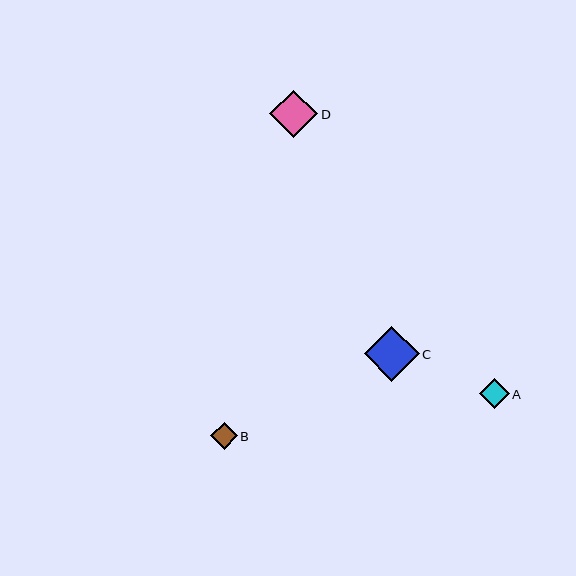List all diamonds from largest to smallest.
From largest to smallest: C, D, A, B.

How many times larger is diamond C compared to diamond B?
Diamond C is approximately 2.1 times the size of diamond B.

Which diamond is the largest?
Diamond C is the largest with a size of approximately 55 pixels.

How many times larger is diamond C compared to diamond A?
Diamond C is approximately 1.9 times the size of diamond A.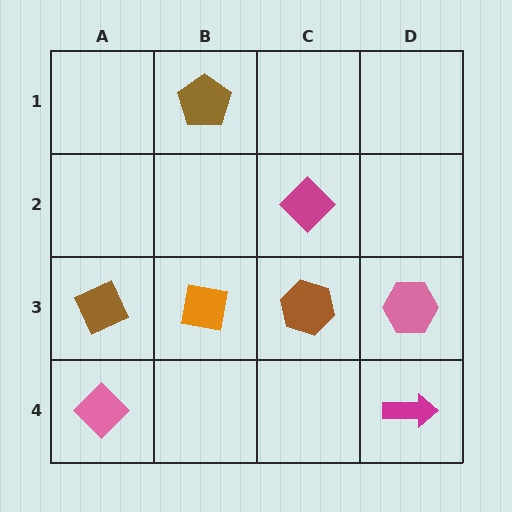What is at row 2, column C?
A magenta diamond.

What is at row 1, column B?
A brown pentagon.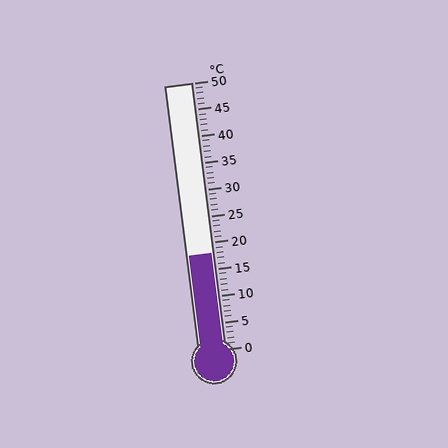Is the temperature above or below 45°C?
The temperature is below 45°C.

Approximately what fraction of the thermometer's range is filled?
The thermometer is filled to approximately 35% of its range.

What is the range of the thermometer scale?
The thermometer scale ranges from 0°C to 50°C.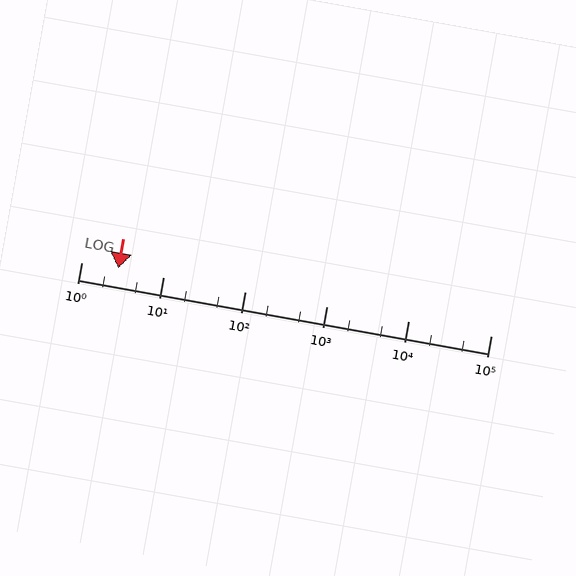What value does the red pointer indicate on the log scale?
The pointer indicates approximately 2.8.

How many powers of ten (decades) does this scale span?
The scale spans 5 decades, from 1 to 100000.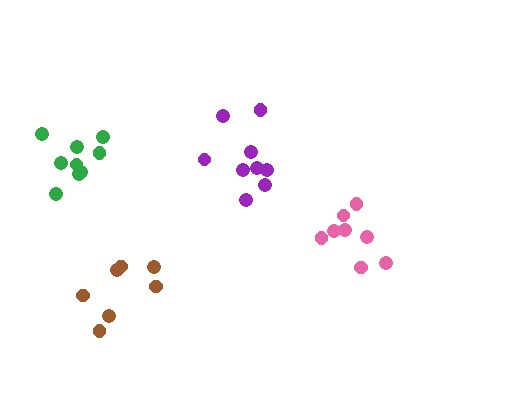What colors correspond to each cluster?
The clusters are colored: brown, pink, purple, green.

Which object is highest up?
The green cluster is topmost.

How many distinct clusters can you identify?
There are 4 distinct clusters.